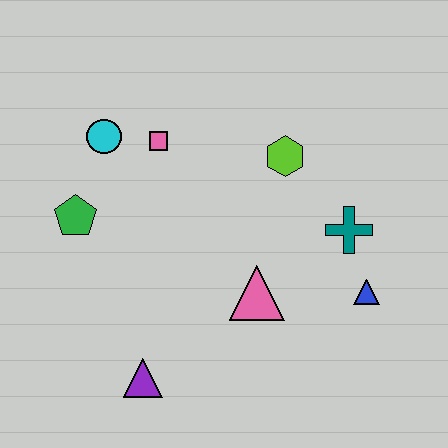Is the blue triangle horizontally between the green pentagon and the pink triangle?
No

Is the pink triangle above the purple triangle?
Yes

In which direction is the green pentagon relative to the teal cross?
The green pentagon is to the left of the teal cross.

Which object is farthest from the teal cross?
The green pentagon is farthest from the teal cross.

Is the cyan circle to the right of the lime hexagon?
No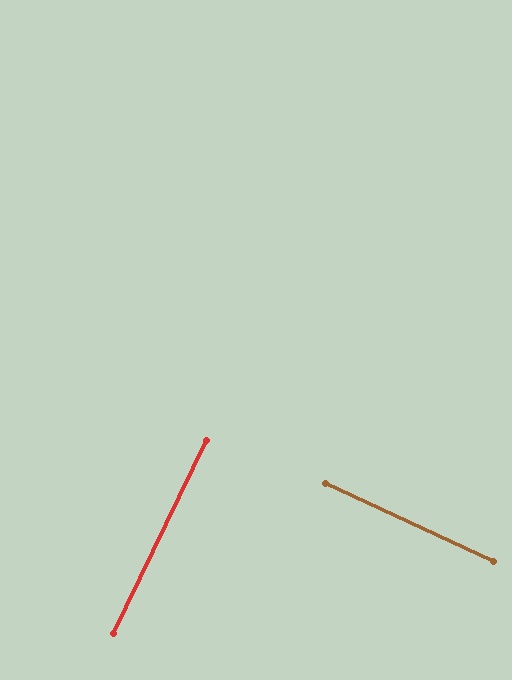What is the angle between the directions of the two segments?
Approximately 89 degrees.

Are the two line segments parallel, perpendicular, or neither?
Perpendicular — they meet at approximately 89°.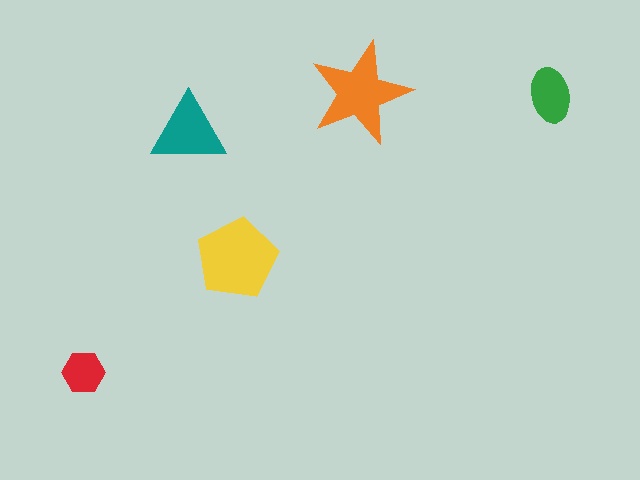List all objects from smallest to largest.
The red hexagon, the green ellipse, the teal triangle, the orange star, the yellow pentagon.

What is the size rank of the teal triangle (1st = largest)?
3rd.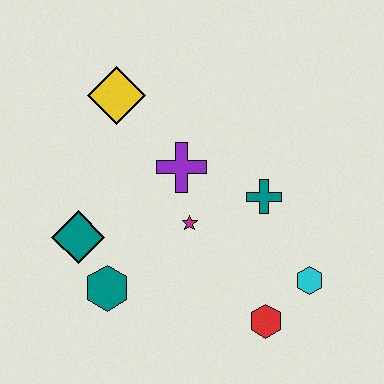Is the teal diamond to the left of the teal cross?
Yes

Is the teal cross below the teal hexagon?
No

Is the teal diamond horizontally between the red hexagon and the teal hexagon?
No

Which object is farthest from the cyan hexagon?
The yellow diamond is farthest from the cyan hexagon.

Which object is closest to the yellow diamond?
The purple cross is closest to the yellow diamond.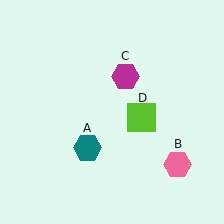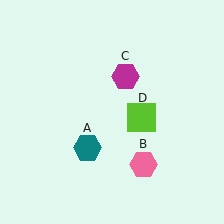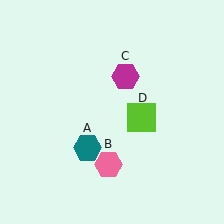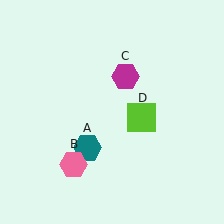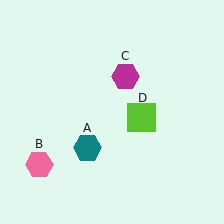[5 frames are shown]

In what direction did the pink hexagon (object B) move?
The pink hexagon (object B) moved left.